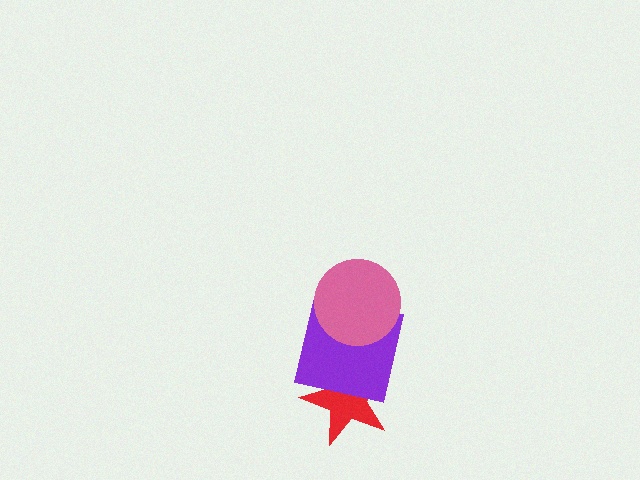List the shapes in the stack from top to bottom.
From top to bottom: the pink circle, the purple square, the red star.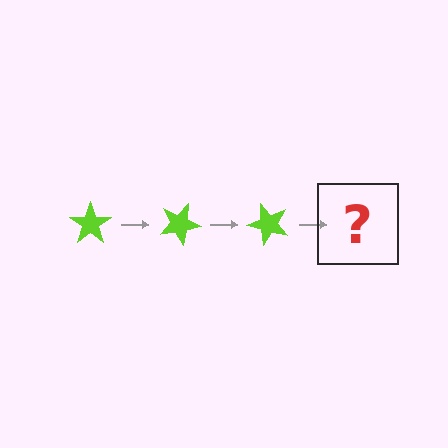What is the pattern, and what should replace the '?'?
The pattern is that the star rotates 25 degrees each step. The '?' should be a lime star rotated 75 degrees.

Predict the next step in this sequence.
The next step is a lime star rotated 75 degrees.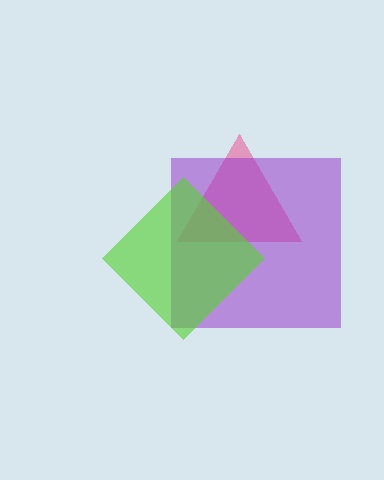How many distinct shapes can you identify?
There are 3 distinct shapes: a pink triangle, a purple square, a lime diamond.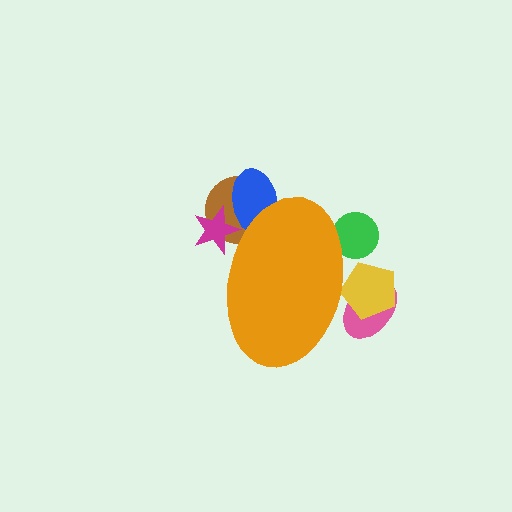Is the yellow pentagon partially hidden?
Yes, the yellow pentagon is partially hidden behind the orange ellipse.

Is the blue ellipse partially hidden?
Yes, the blue ellipse is partially hidden behind the orange ellipse.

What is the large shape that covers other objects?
An orange ellipse.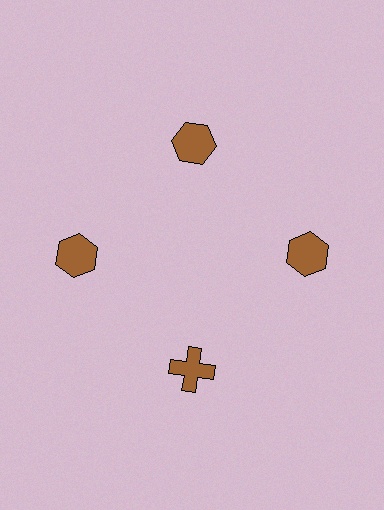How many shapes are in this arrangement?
There are 4 shapes arranged in a ring pattern.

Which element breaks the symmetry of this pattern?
The brown cross at roughly the 6 o'clock position breaks the symmetry. All other shapes are brown hexagons.